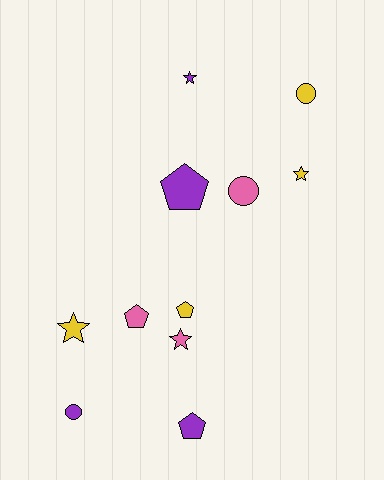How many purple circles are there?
There is 1 purple circle.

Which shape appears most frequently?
Star, with 4 objects.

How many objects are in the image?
There are 11 objects.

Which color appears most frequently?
Purple, with 4 objects.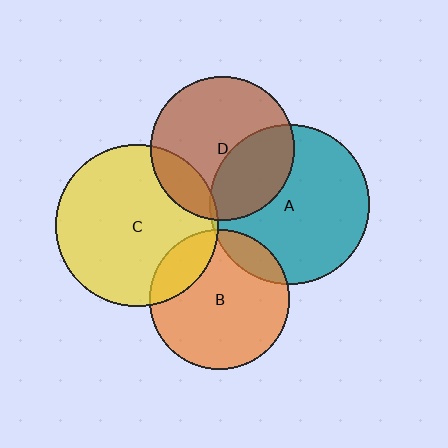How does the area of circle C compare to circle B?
Approximately 1.3 times.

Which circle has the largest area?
Circle C (yellow).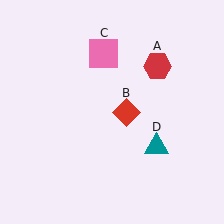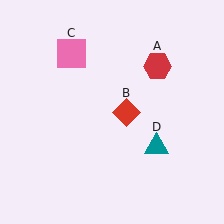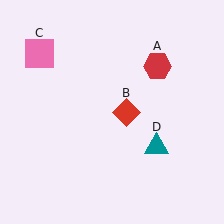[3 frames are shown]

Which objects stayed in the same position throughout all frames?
Red hexagon (object A) and red diamond (object B) and teal triangle (object D) remained stationary.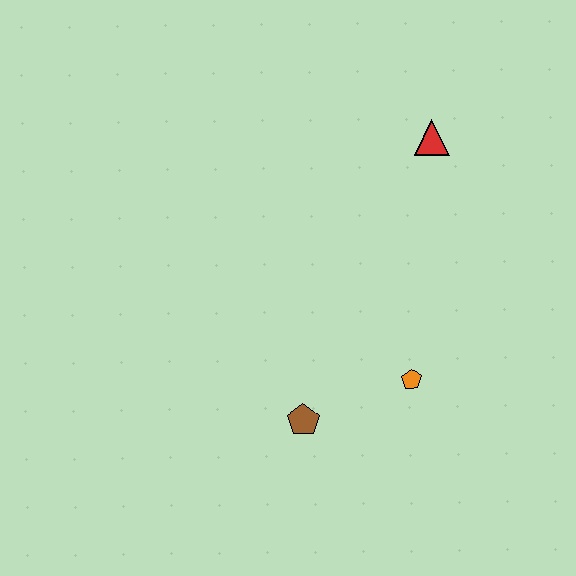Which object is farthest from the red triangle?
The brown pentagon is farthest from the red triangle.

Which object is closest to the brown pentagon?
The orange pentagon is closest to the brown pentagon.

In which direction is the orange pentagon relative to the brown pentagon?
The orange pentagon is to the right of the brown pentagon.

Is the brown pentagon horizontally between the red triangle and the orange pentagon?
No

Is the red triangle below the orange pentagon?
No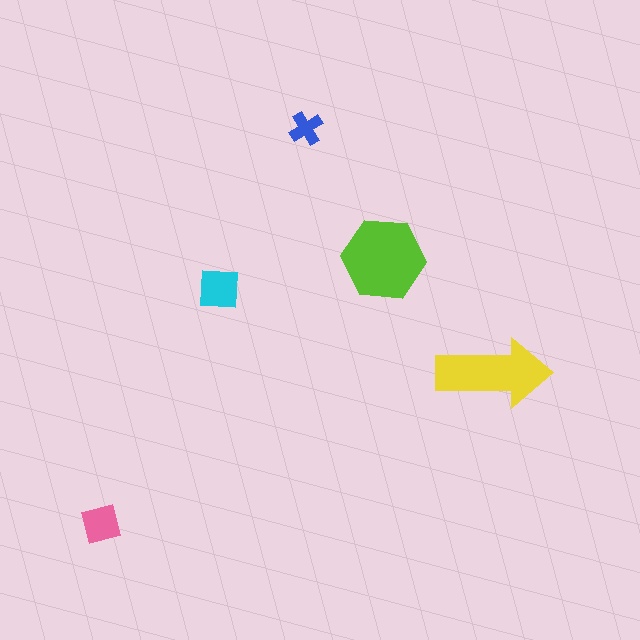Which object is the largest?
The lime hexagon.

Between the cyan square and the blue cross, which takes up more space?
The cyan square.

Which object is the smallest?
The blue cross.